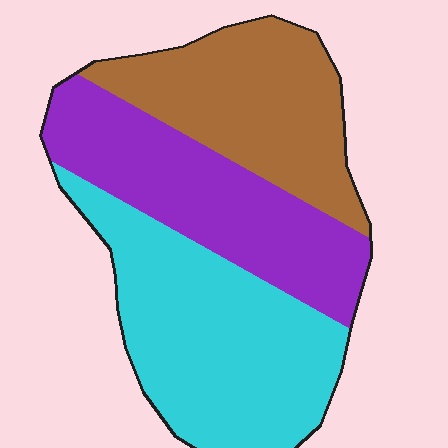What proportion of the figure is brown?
Brown covers roughly 30% of the figure.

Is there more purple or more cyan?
Cyan.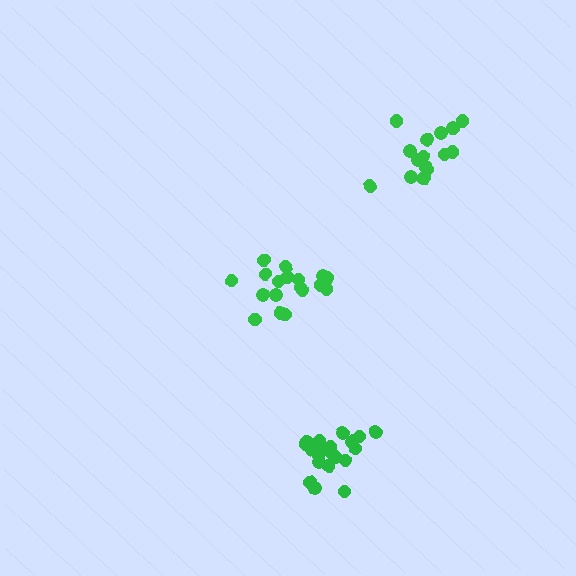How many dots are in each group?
Group 1: 20 dots, Group 2: 17 dots, Group 3: 20 dots (57 total).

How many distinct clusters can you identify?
There are 3 distinct clusters.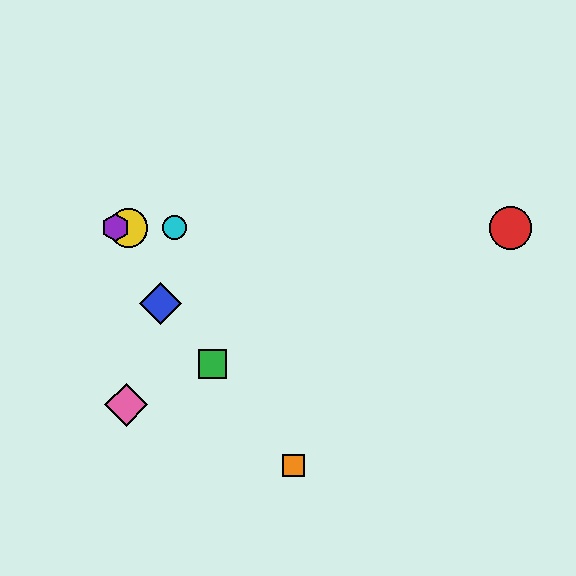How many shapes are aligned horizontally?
4 shapes (the red circle, the yellow circle, the purple hexagon, the cyan circle) are aligned horizontally.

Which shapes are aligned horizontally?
The red circle, the yellow circle, the purple hexagon, the cyan circle are aligned horizontally.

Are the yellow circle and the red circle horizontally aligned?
Yes, both are at y≈228.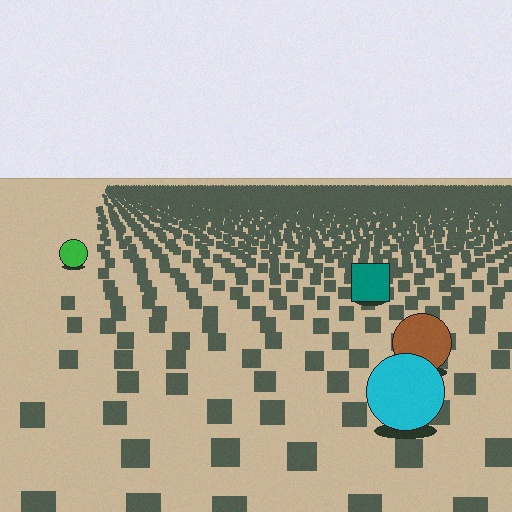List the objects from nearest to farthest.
From nearest to farthest: the cyan circle, the brown circle, the teal square, the green circle.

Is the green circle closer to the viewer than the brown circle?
No. The brown circle is closer — you can tell from the texture gradient: the ground texture is coarser near it.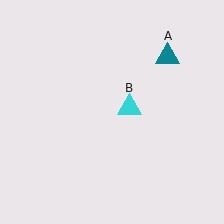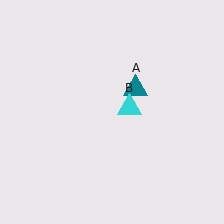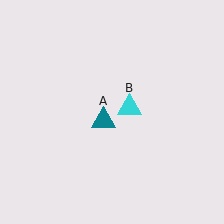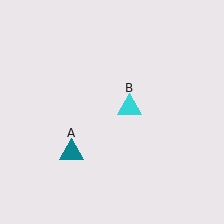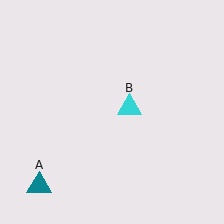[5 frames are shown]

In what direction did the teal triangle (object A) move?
The teal triangle (object A) moved down and to the left.